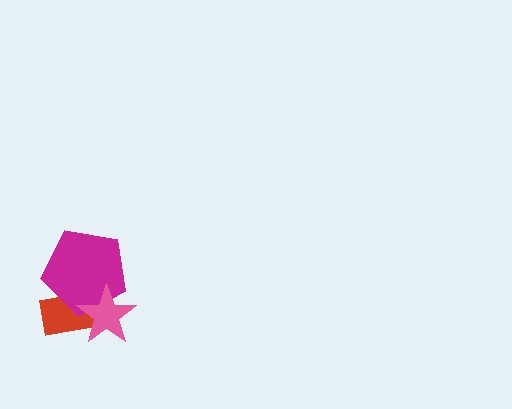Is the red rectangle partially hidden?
Yes, it is partially covered by another shape.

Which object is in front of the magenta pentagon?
The pink star is in front of the magenta pentagon.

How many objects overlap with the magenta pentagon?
2 objects overlap with the magenta pentagon.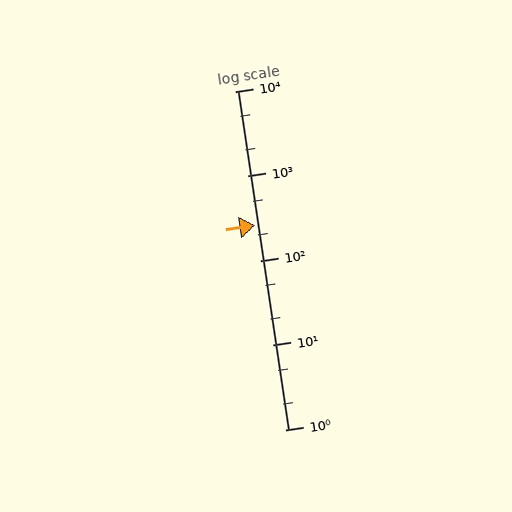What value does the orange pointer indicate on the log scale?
The pointer indicates approximately 260.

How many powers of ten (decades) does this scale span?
The scale spans 4 decades, from 1 to 10000.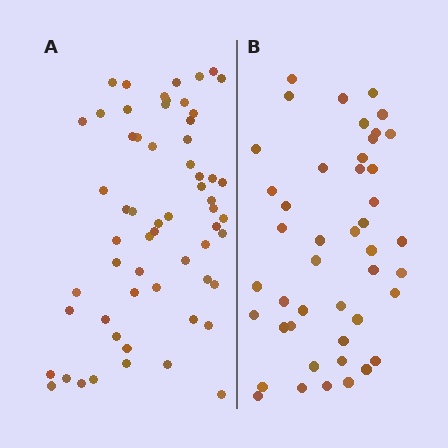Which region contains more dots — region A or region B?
Region A (the left region) has more dots.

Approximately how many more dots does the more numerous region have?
Region A has approximately 15 more dots than region B.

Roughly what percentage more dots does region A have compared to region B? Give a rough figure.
About 35% more.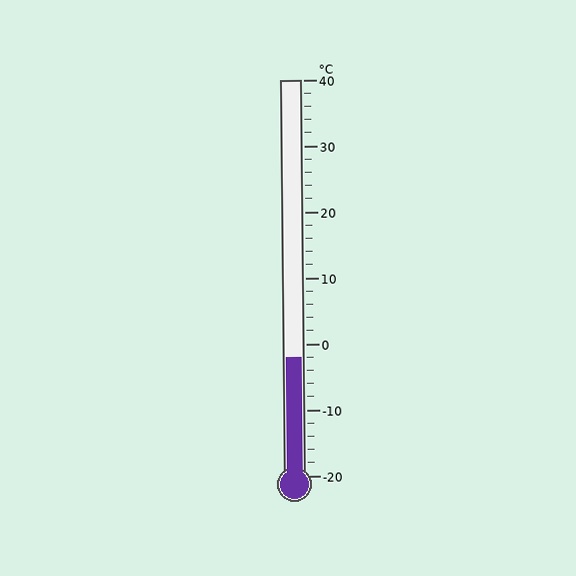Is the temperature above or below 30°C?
The temperature is below 30°C.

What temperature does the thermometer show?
The thermometer shows approximately -2°C.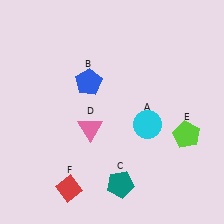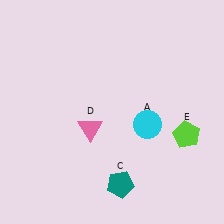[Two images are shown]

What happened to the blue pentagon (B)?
The blue pentagon (B) was removed in Image 2. It was in the top-left area of Image 1.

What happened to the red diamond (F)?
The red diamond (F) was removed in Image 2. It was in the bottom-left area of Image 1.